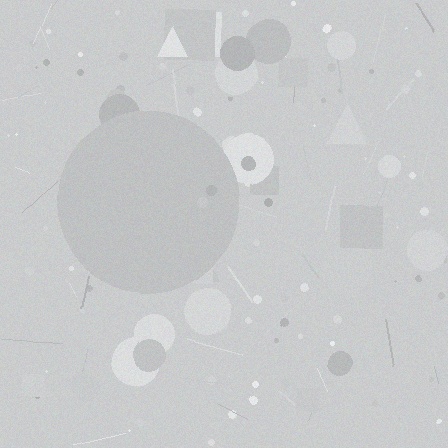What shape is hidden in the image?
A circle is hidden in the image.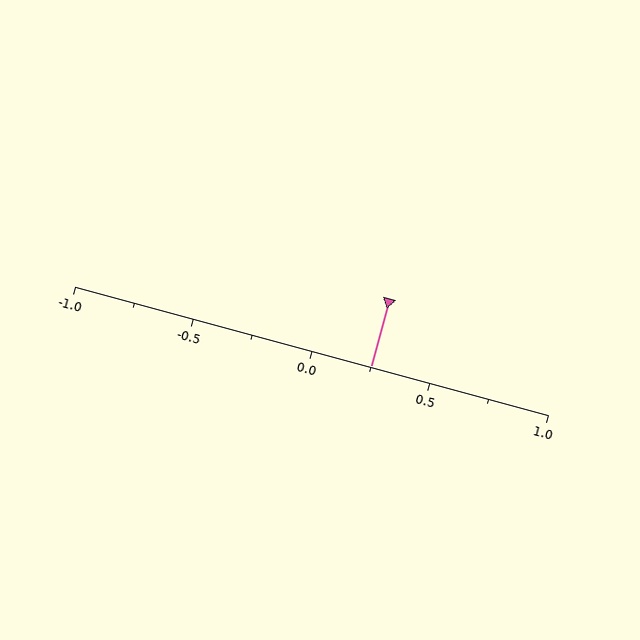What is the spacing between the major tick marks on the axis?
The major ticks are spaced 0.5 apart.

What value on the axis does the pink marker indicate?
The marker indicates approximately 0.25.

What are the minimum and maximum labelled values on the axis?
The axis runs from -1.0 to 1.0.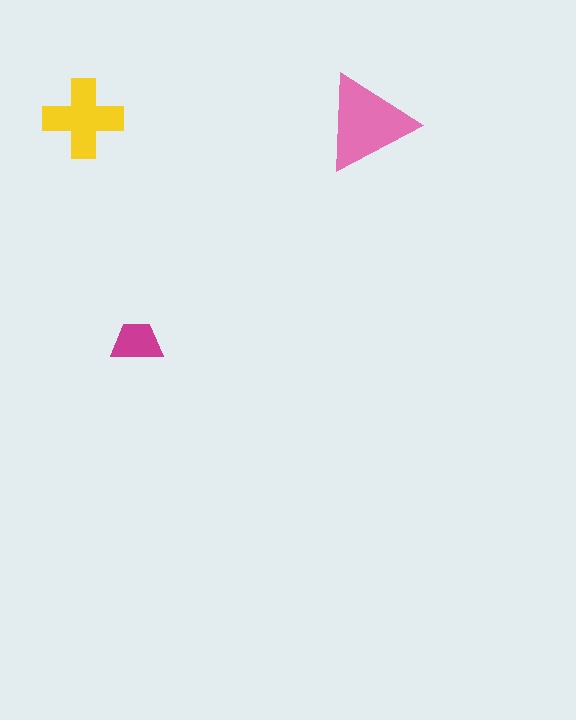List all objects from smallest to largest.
The magenta trapezoid, the yellow cross, the pink triangle.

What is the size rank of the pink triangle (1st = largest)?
1st.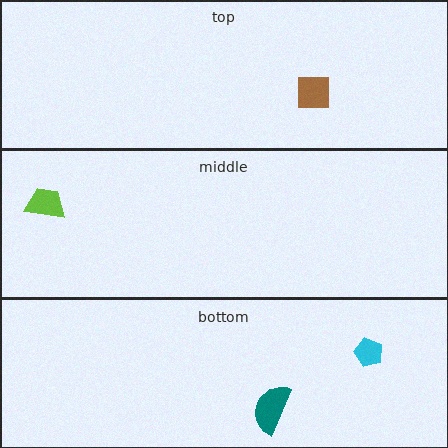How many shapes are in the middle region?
1.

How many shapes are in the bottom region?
2.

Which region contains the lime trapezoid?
The middle region.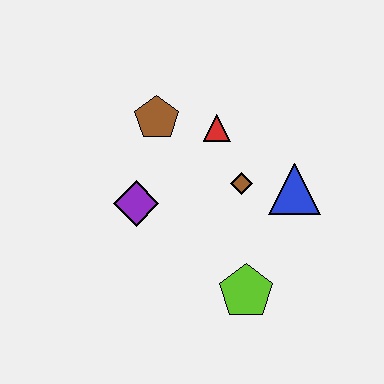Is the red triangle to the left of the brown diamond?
Yes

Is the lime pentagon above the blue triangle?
No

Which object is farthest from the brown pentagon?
The lime pentagon is farthest from the brown pentagon.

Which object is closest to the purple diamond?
The brown pentagon is closest to the purple diamond.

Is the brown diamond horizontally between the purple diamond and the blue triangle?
Yes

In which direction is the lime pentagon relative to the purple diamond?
The lime pentagon is to the right of the purple diamond.